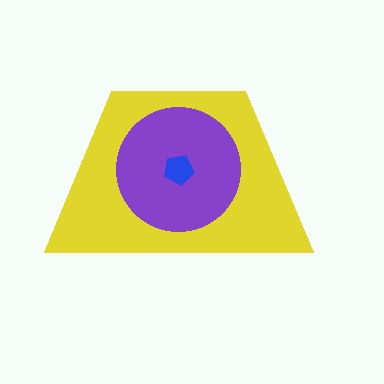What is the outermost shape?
The yellow trapezoid.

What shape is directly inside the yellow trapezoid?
The purple circle.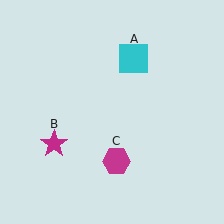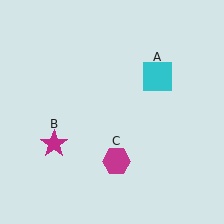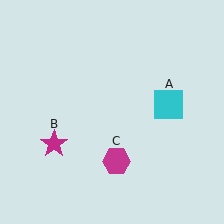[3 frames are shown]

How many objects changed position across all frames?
1 object changed position: cyan square (object A).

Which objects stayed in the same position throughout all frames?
Magenta star (object B) and magenta hexagon (object C) remained stationary.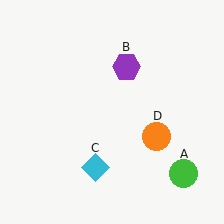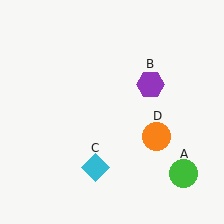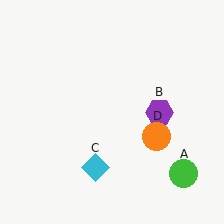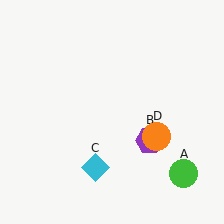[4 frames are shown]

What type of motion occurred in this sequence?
The purple hexagon (object B) rotated clockwise around the center of the scene.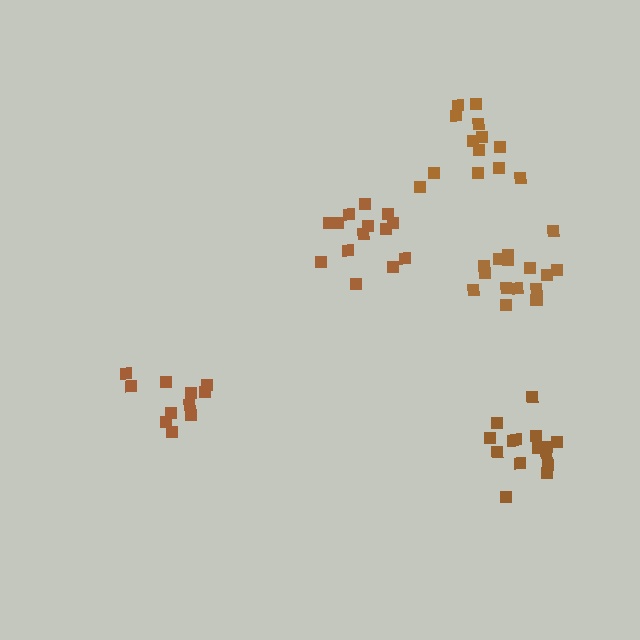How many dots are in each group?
Group 1: 15 dots, Group 2: 14 dots, Group 3: 11 dots, Group 4: 13 dots, Group 5: 15 dots (68 total).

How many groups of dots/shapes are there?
There are 5 groups.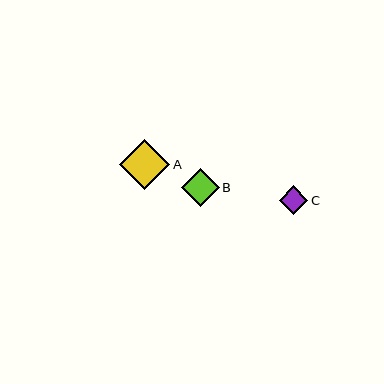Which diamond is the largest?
Diamond A is the largest with a size of approximately 50 pixels.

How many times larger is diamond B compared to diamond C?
Diamond B is approximately 1.3 times the size of diamond C.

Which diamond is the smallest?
Diamond C is the smallest with a size of approximately 29 pixels.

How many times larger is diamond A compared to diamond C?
Diamond A is approximately 1.8 times the size of diamond C.